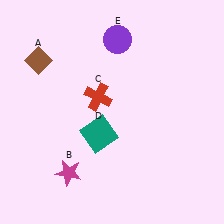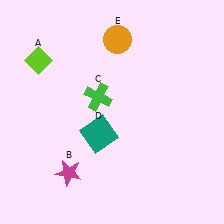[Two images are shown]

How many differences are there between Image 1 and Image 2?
There are 3 differences between the two images.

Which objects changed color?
A changed from brown to lime. C changed from red to green. E changed from purple to orange.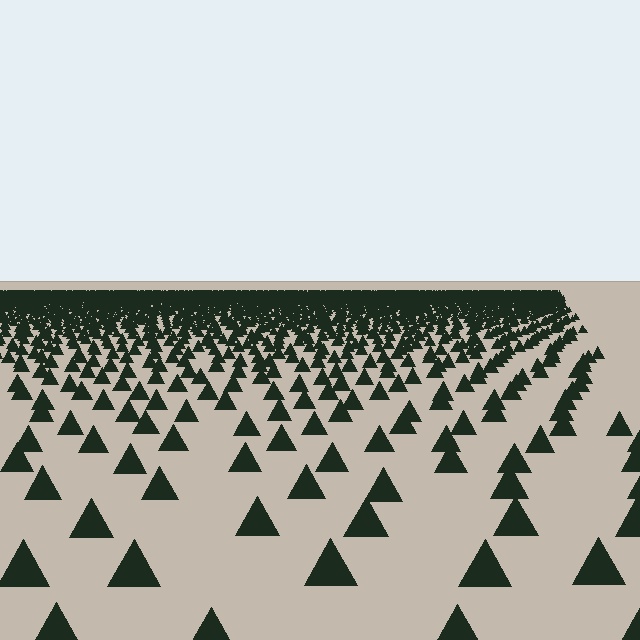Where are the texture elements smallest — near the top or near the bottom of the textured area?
Near the top.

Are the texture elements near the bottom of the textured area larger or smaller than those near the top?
Larger. Near the bottom, elements are closer to the viewer and appear at a bigger on-screen size.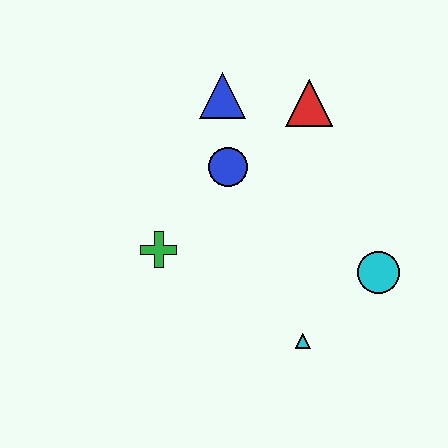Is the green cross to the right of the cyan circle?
No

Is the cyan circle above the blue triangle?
No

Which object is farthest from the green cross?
The cyan circle is farthest from the green cross.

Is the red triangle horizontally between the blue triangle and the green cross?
No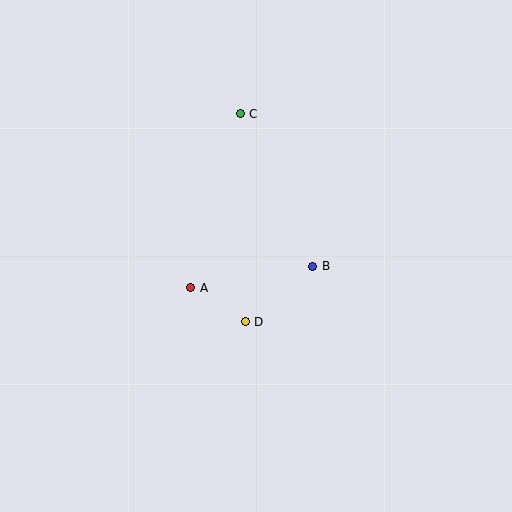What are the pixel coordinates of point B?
Point B is at (313, 266).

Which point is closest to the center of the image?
Point B at (313, 266) is closest to the center.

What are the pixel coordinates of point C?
Point C is at (240, 114).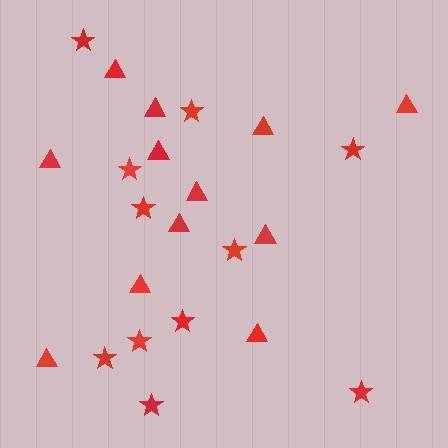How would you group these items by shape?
There are 2 groups: one group of stars (11) and one group of triangles (12).